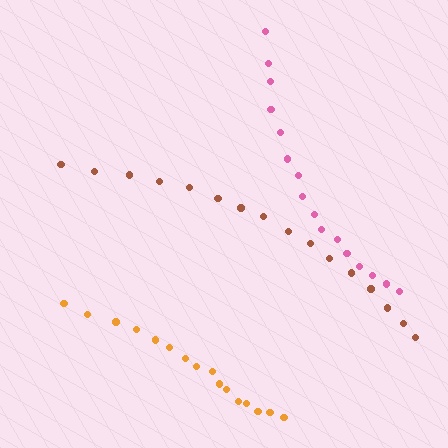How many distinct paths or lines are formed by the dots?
There are 3 distinct paths.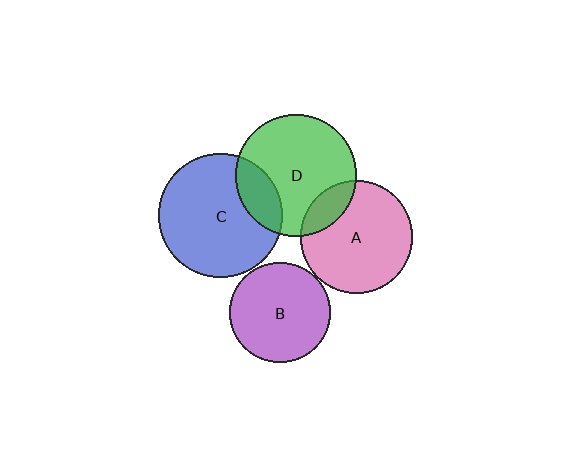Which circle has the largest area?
Circle C (blue).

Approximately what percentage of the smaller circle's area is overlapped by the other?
Approximately 20%.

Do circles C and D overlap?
Yes.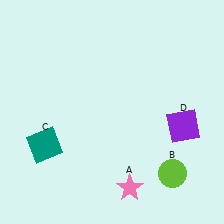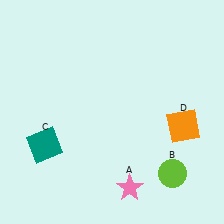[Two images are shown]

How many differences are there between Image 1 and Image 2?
There is 1 difference between the two images.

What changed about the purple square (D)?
In Image 1, D is purple. In Image 2, it changed to orange.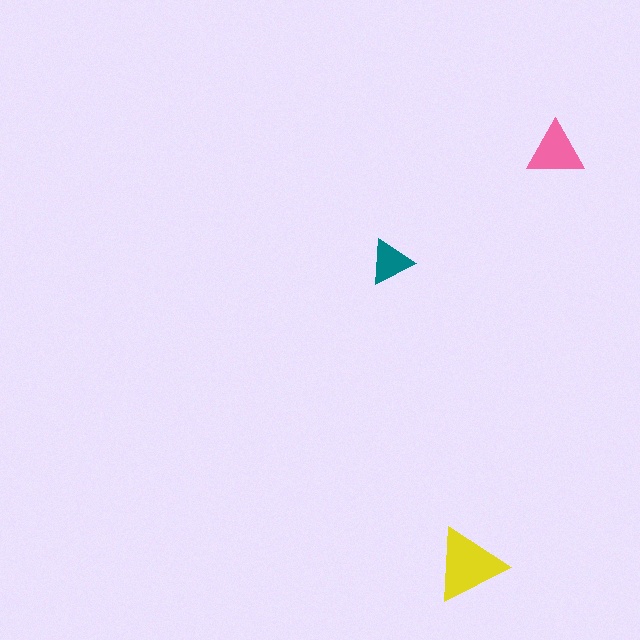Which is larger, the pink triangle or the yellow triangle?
The yellow one.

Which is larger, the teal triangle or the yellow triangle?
The yellow one.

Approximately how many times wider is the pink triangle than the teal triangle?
About 1.5 times wider.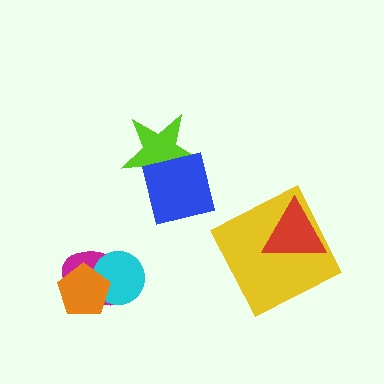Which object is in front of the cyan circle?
The orange pentagon is in front of the cyan circle.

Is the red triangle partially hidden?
No, no other shape covers it.